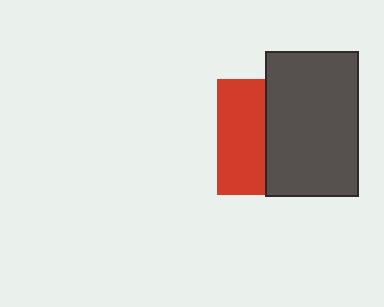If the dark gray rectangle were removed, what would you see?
You would see the complete red square.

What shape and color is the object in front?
The object in front is a dark gray rectangle.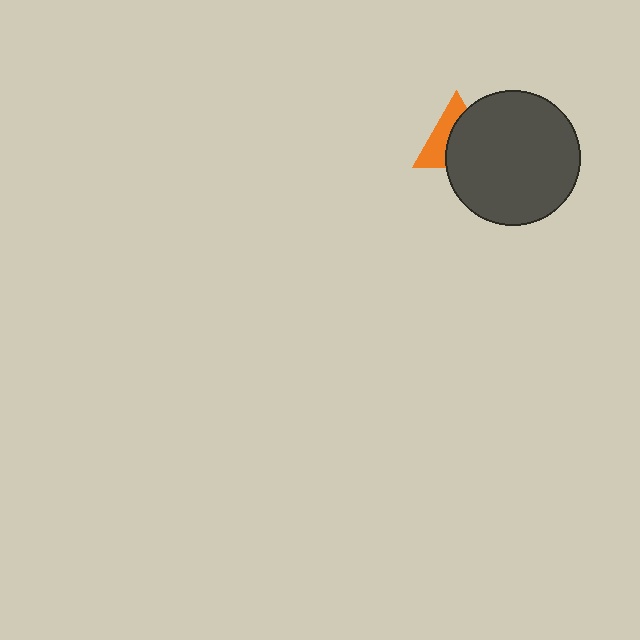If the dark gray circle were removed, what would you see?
You would see the complete orange triangle.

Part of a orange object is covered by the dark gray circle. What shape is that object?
It is a triangle.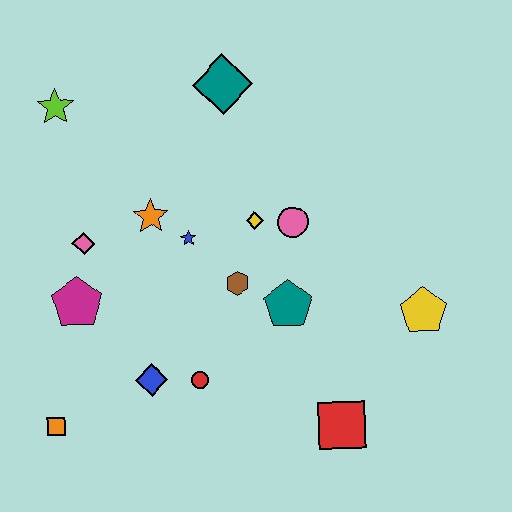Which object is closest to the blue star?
The orange star is closest to the blue star.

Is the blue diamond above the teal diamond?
No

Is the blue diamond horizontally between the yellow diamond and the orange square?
Yes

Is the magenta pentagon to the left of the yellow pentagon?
Yes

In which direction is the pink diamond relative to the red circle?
The pink diamond is above the red circle.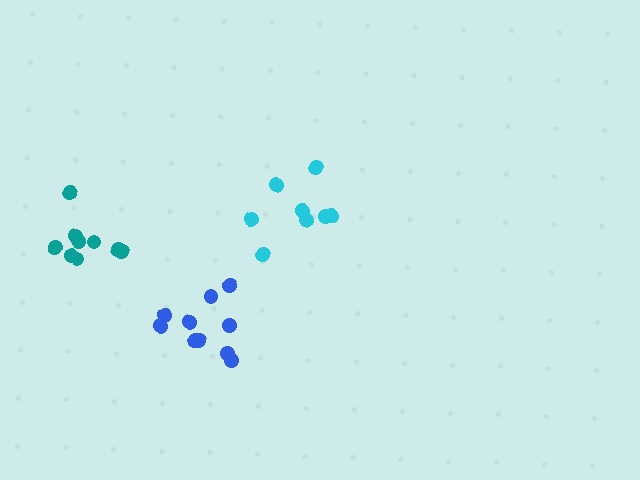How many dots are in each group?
Group 1: 9 dots, Group 2: 8 dots, Group 3: 10 dots (27 total).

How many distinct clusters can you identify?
There are 3 distinct clusters.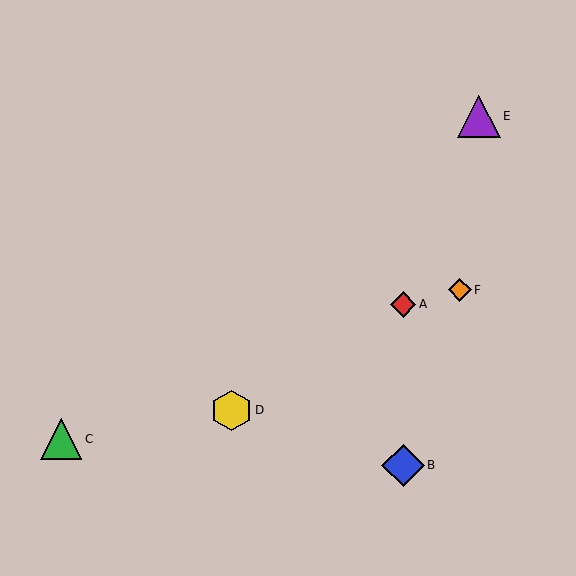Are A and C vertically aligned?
No, A is at x≈403 and C is at x≈61.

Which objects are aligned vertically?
Objects A, B are aligned vertically.